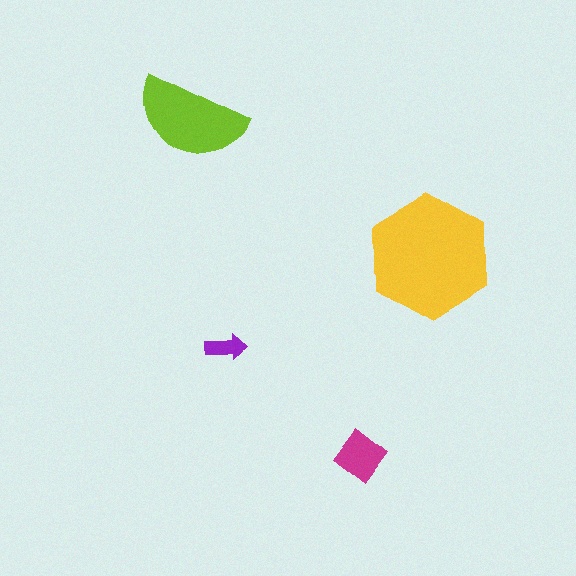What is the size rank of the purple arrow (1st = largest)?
4th.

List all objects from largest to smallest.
The yellow hexagon, the lime semicircle, the magenta diamond, the purple arrow.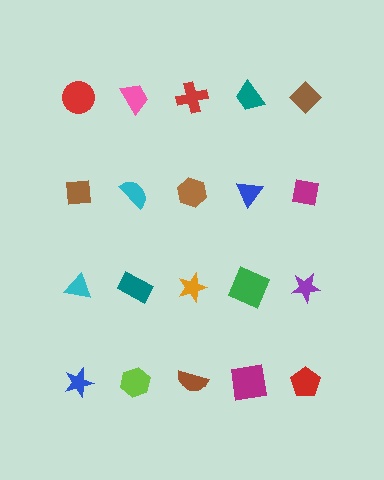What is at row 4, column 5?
A red pentagon.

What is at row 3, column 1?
A cyan triangle.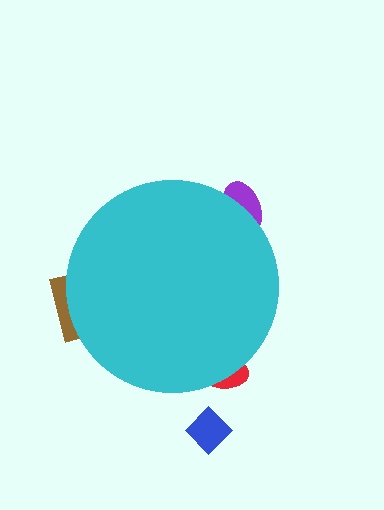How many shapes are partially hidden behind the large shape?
3 shapes are partially hidden.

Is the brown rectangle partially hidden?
Yes, the brown rectangle is partially hidden behind the cyan circle.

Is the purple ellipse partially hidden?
Yes, the purple ellipse is partially hidden behind the cyan circle.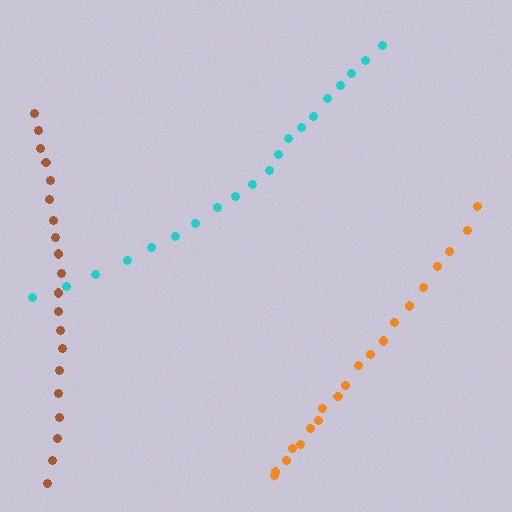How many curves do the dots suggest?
There are 3 distinct paths.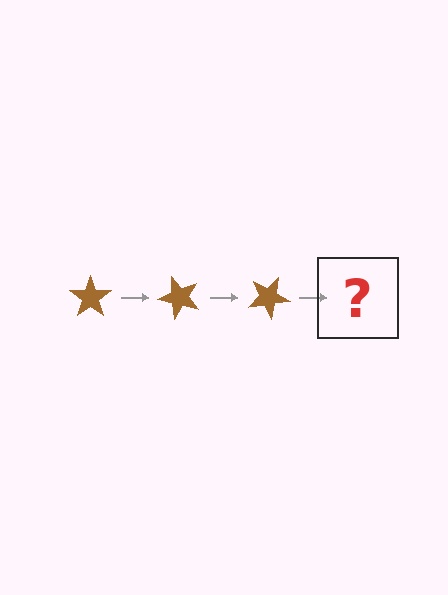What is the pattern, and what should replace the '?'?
The pattern is that the star rotates 50 degrees each step. The '?' should be a brown star rotated 150 degrees.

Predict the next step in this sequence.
The next step is a brown star rotated 150 degrees.